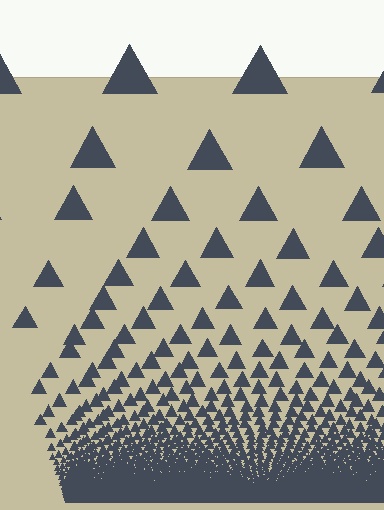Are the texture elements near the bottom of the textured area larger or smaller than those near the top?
Smaller. The gradient is inverted — elements near the bottom are smaller and denser.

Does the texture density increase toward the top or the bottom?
Density increases toward the bottom.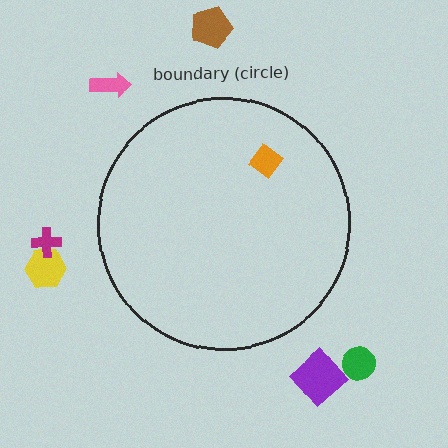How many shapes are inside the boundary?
1 inside, 6 outside.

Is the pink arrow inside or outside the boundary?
Outside.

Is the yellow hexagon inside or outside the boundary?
Outside.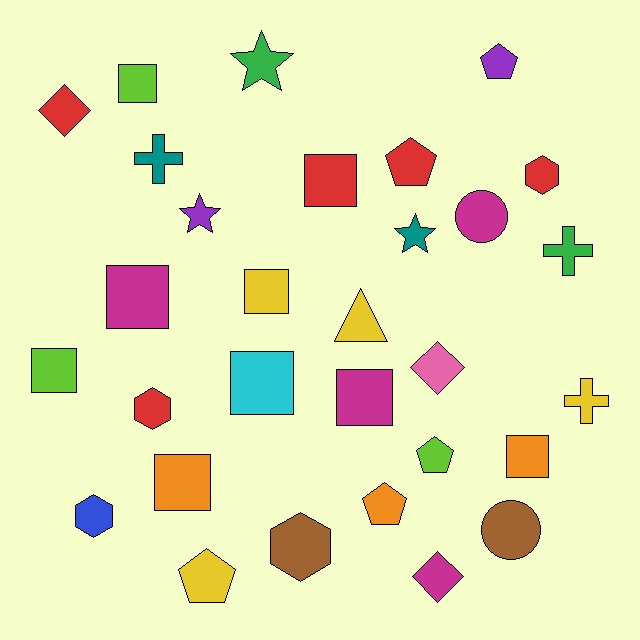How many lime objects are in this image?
There are 3 lime objects.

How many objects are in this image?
There are 30 objects.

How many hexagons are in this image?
There are 4 hexagons.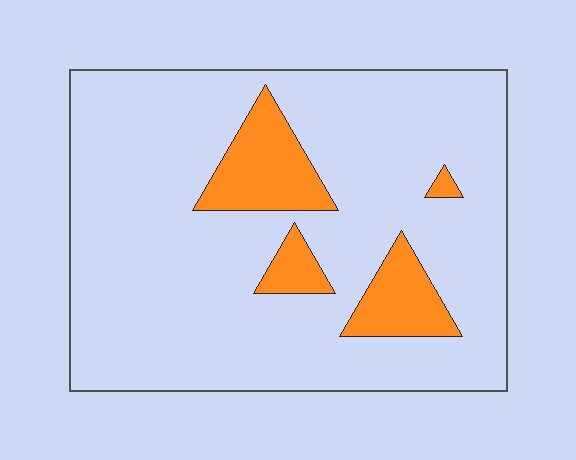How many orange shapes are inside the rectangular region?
4.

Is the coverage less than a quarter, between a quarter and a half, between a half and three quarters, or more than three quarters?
Less than a quarter.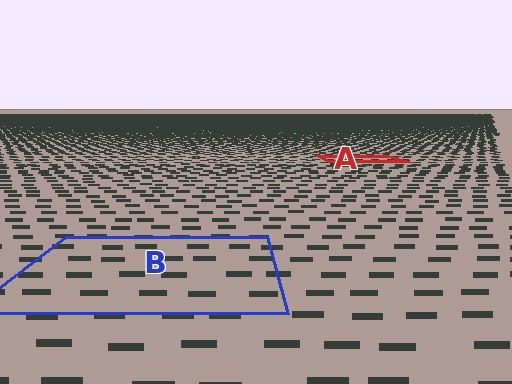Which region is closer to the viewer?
Region B is closer. The texture elements there are larger and more spread out.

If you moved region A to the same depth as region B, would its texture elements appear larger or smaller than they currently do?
They would appear larger. At a closer depth, the same texture elements are projected at a bigger on-screen size.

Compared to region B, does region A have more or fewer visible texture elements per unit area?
Region A has more texture elements per unit area — they are packed more densely because it is farther away.